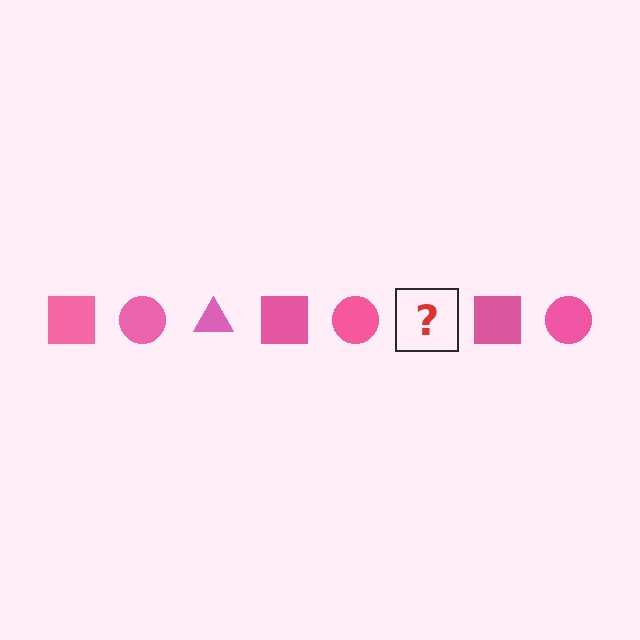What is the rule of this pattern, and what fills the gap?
The rule is that the pattern cycles through square, circle, triangle shapes in pink. The gap should be filled with a pink triangle.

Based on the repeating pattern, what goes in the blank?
The blank should be a pink triangle.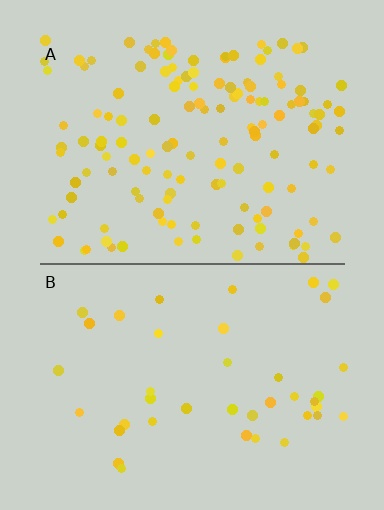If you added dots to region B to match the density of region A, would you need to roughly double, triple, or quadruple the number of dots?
Approximately triple.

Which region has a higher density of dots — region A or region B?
A (the top).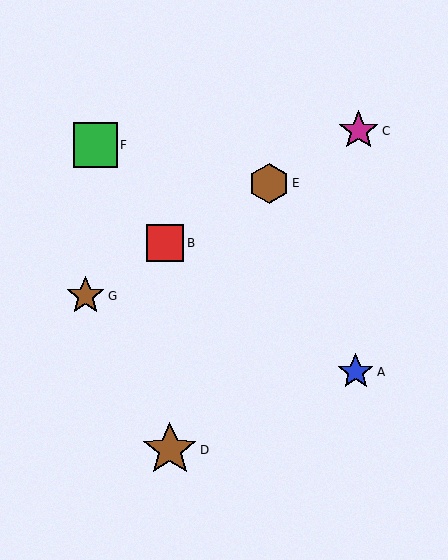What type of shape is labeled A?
Shape A is a blue star.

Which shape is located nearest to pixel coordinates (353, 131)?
The magenta star (labeled C) at (359, 131) is nearest to that location.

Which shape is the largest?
The brown star (labeled D) is the largest.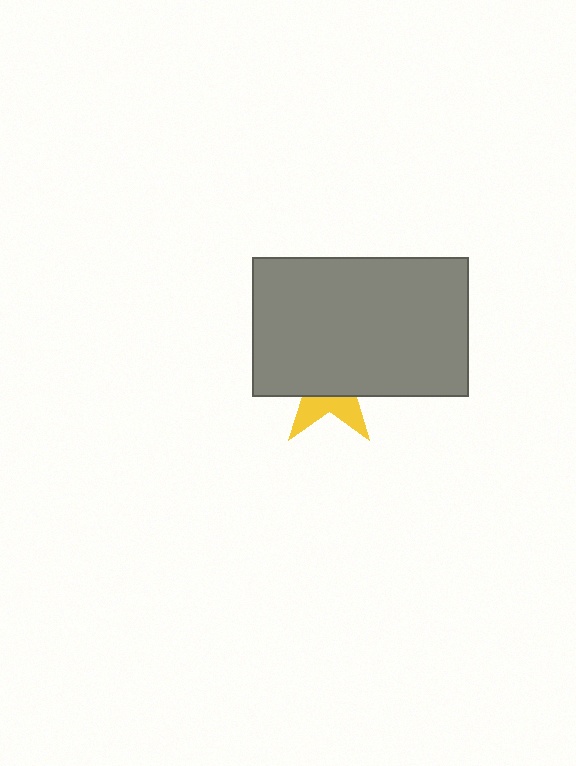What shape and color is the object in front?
The object in front is a gray rectangle.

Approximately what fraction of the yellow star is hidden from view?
Roughly 68% of the yellow star is hidden behind the gray rectangle.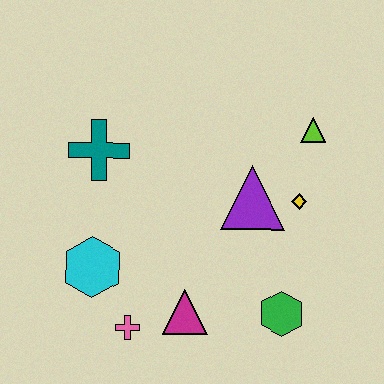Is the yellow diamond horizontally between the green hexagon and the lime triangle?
Yes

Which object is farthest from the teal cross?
The green hexagon is farthest from the teal cross.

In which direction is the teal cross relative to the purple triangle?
The teal cross is to the left of the purple triangle.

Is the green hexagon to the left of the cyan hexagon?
No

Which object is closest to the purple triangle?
The yellow diamond is closest to the purple triangle.